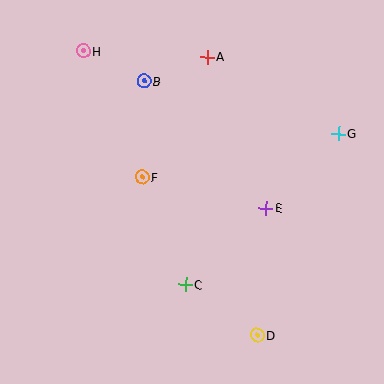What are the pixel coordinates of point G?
Point G is at (338, 134).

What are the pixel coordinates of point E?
Point E is at (266, 208).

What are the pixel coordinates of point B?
Point B is at (144, 81).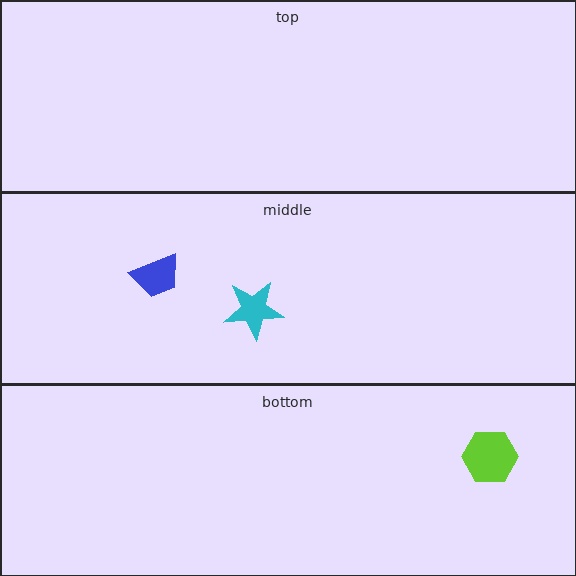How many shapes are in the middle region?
2.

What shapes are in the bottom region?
The lime hexagon.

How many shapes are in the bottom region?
1.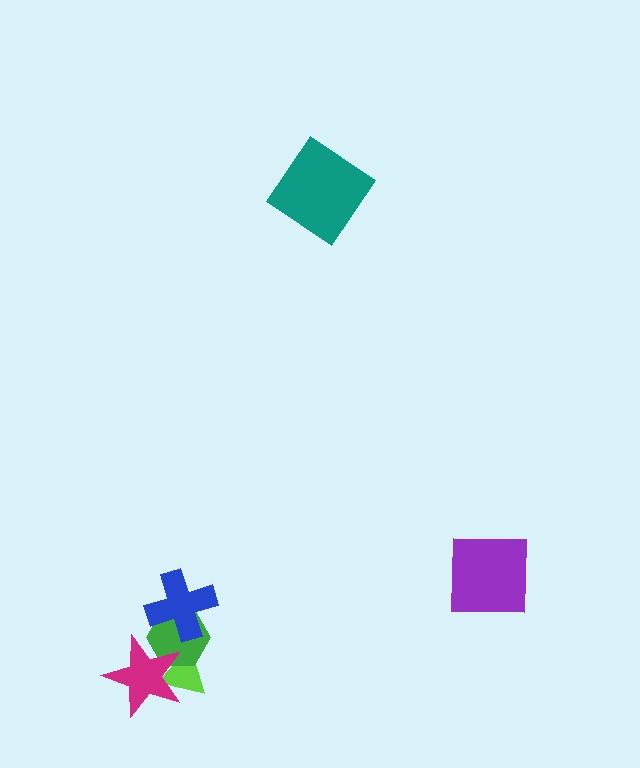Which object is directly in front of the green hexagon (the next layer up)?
The magenta star is directly in front of the green hexagon.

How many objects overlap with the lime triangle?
2 objects overlap with the lime triangle.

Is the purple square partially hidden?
No, no other shape covers it.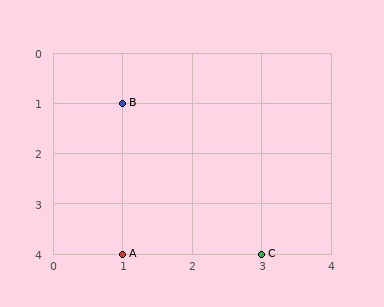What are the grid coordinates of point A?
Point A is at grid coordinates (1, 4).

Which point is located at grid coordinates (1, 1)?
Point B is at (1, 1).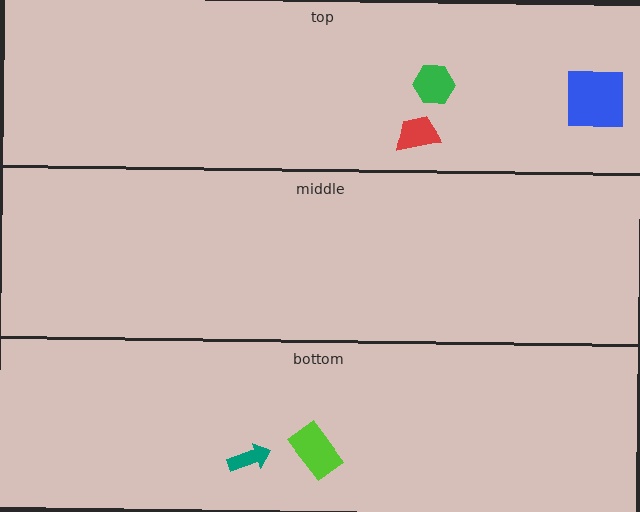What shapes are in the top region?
The blue square, the red trapezoid, the green hexagon.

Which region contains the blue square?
The top region.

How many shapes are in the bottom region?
2.